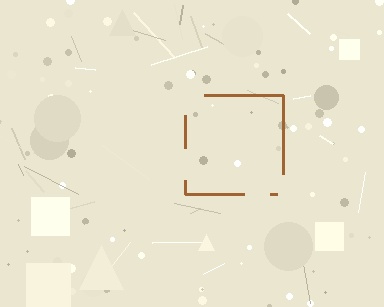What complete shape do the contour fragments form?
The contour fragments form a square.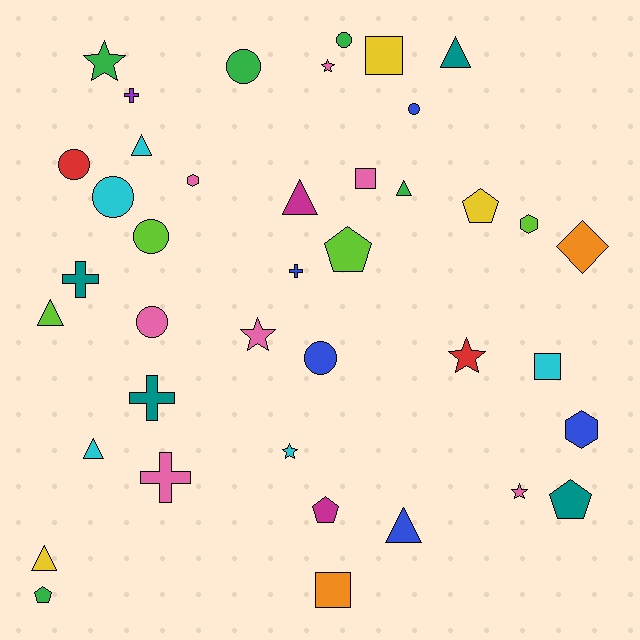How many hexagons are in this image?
There are 3 hexagons.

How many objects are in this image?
There are 40 objects.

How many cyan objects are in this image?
There are 5 cyan objects.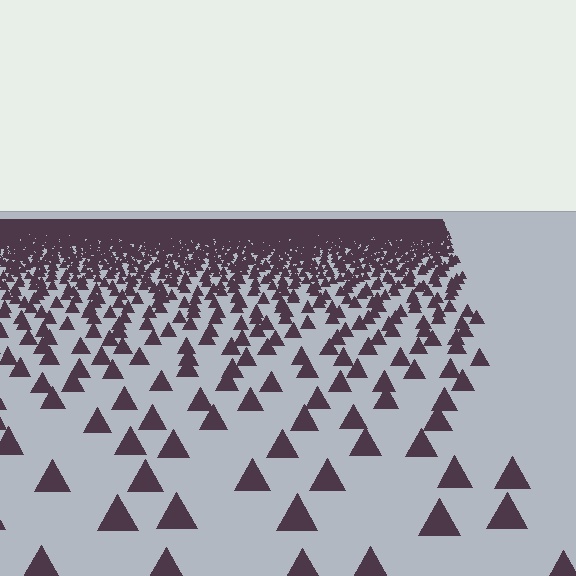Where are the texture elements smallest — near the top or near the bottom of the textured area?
Near the top.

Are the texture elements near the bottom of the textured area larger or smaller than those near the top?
Larger. Near the bottom, elements are closer to the viewer and appear at a bigger on-screen size.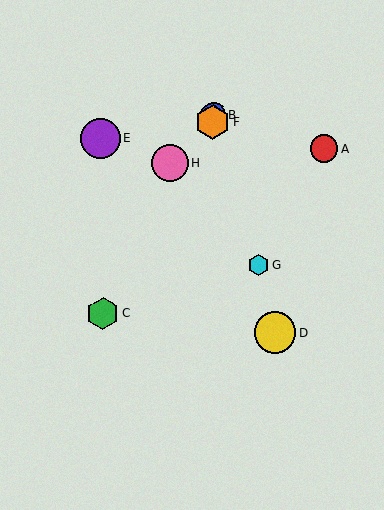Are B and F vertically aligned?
Yes, both are at x≈213.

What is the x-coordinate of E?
Object E is at x≈100.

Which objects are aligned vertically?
Objects B, F are aligned vertically.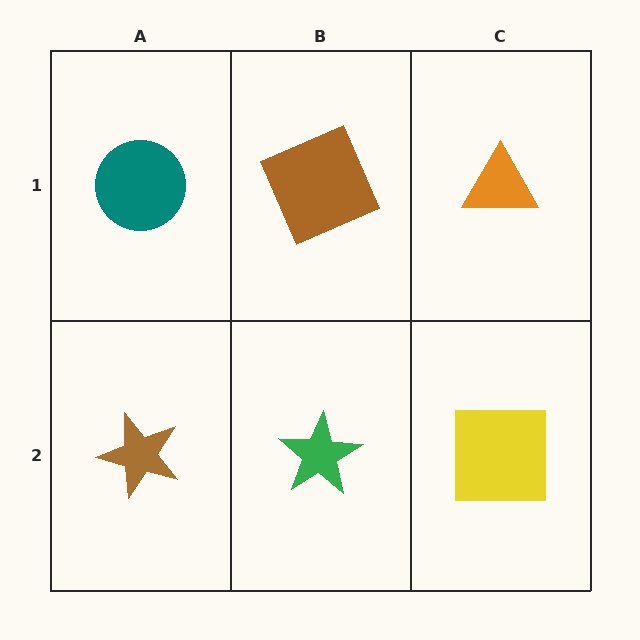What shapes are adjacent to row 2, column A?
A teal circle (row 1, column A), a green star (row 2, column B).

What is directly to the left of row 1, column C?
A brown square.